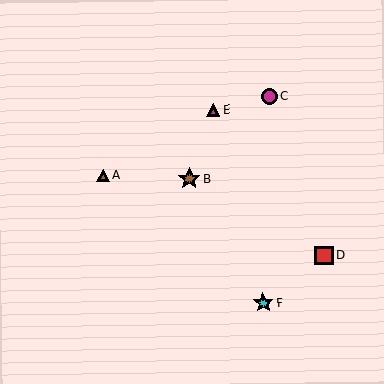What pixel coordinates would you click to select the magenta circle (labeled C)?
Click at (269, 96) to select the magenta circle C.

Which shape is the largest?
The brown star (labeled B) is the largest.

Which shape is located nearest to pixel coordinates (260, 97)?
The magenta circle (labeled C) at (269, 96) is nearest to that location.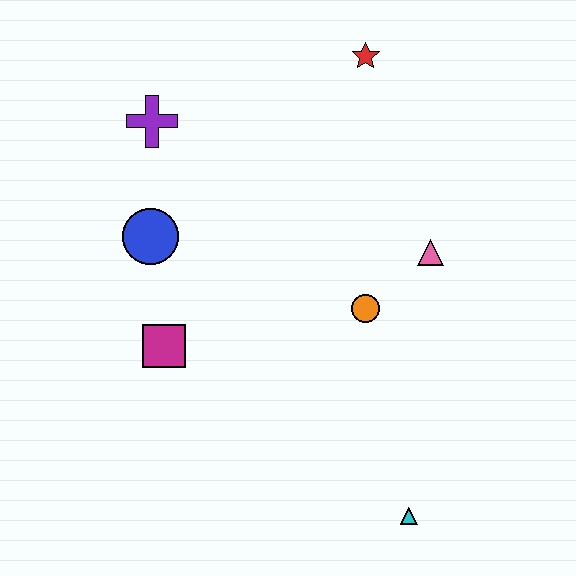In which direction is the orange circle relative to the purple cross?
The orange circle is to the right of the purple cross.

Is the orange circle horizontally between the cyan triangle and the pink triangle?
No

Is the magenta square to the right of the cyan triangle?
No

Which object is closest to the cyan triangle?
The orange circle is closest to the cyan triangle.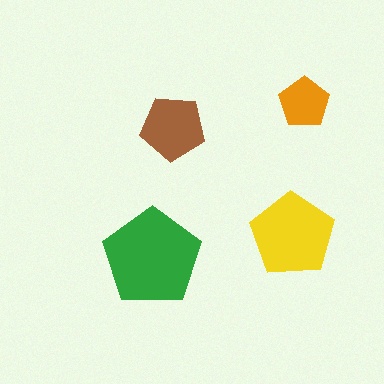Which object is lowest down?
The green pentagon is bottommost.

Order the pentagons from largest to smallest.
the green one, the yellow one, the brown one, the orange one.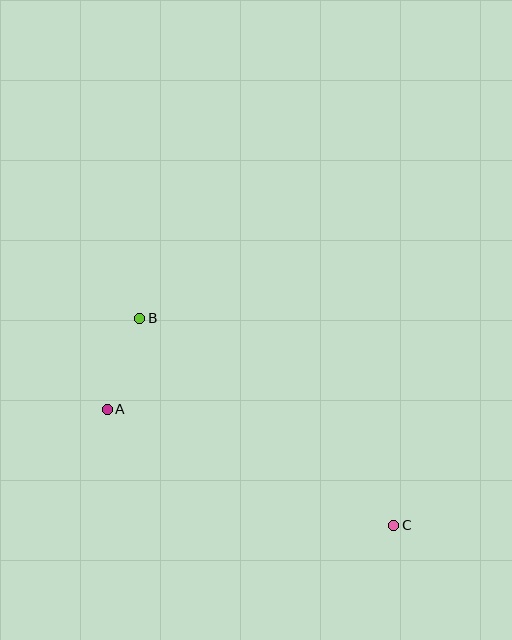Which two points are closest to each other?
Points A and B are closest to each other.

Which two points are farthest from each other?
Points B and C are farthest from each other.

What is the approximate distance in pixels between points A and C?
The distance between A and C is approximately 309 pixels.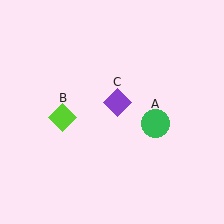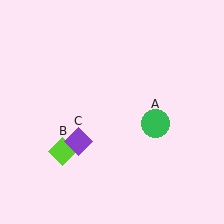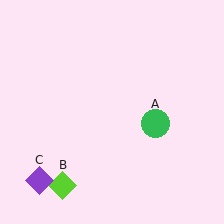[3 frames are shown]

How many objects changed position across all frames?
2 objects changed position: lime diamond (object B), purple diamond (object C).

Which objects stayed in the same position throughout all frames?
Green circle (object A) remained stationary.